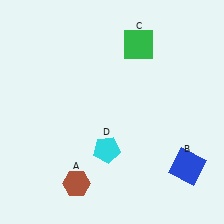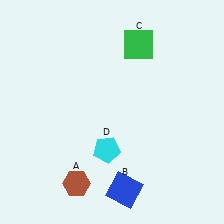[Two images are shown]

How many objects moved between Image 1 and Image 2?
1 object moved between the two images.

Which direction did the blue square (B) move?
The blue square (B) moved left.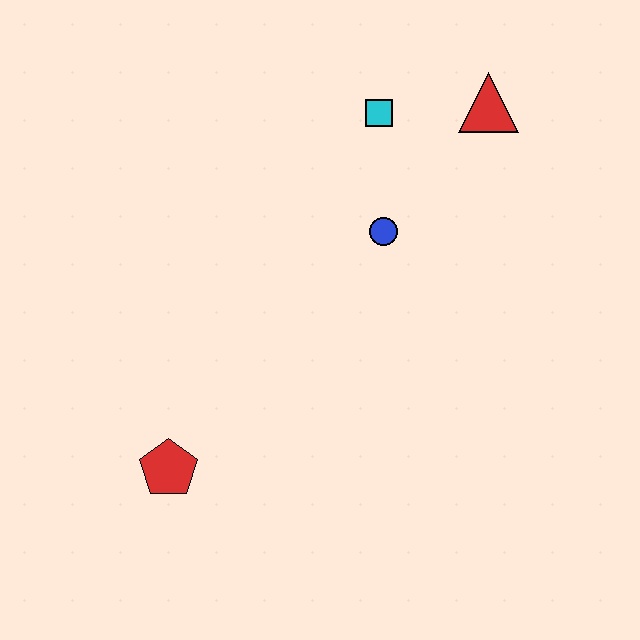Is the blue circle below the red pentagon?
No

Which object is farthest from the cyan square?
The red pentagon is farthest from the cyan square.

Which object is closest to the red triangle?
The cyan square is closest to the red triangle.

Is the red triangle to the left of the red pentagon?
No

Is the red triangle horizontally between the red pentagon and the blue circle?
No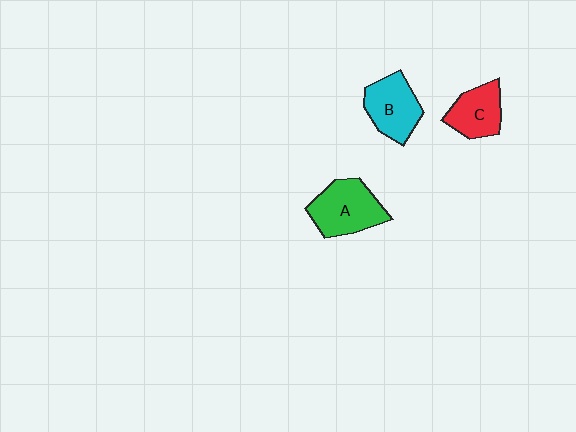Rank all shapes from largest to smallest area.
From largest to smallest: A (green), B (cyan), C (red).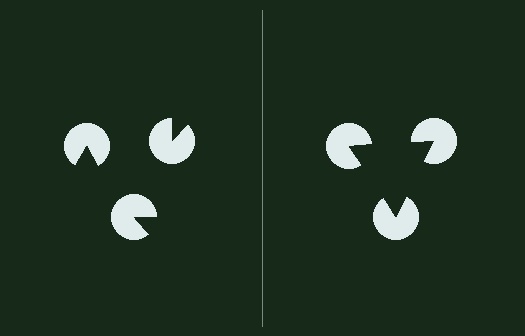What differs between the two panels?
The pac-man discs are positioned identically on both sides; only the wedge orientations differ. On the right they align to a triangle; on the left they are misaligned.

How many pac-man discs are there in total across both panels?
6 — 3 on each side.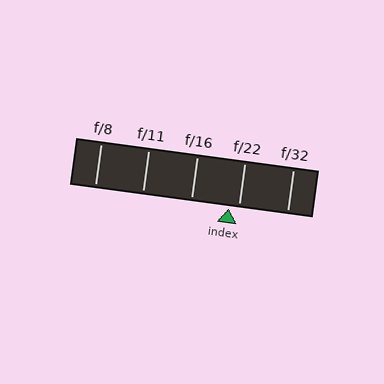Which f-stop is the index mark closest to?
The index mark is closest to f/22.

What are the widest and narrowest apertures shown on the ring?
The widest aperture shown is f/8 and the narrowest is f/32.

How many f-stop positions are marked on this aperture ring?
There are 5 f-stop positions marked.